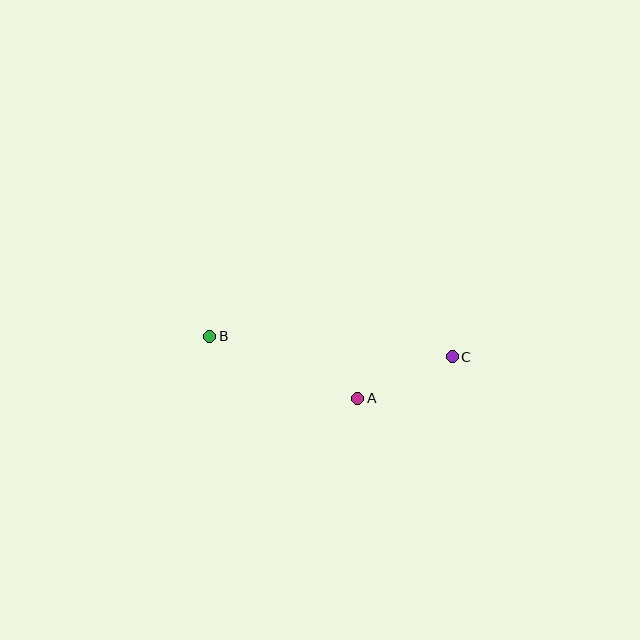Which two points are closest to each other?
Points A and C are closest to each other.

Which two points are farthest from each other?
Points B and C are farthest from each other.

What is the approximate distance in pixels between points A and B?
The distance between A and B is approximately 161 pixels.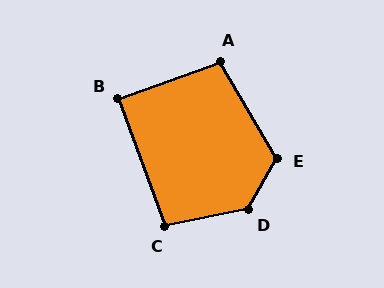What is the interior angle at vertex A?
Approximately 101 degrees (obtuse).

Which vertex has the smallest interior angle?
B, at approximately 90 degrees.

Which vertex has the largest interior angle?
D, at approximately 131 degrees.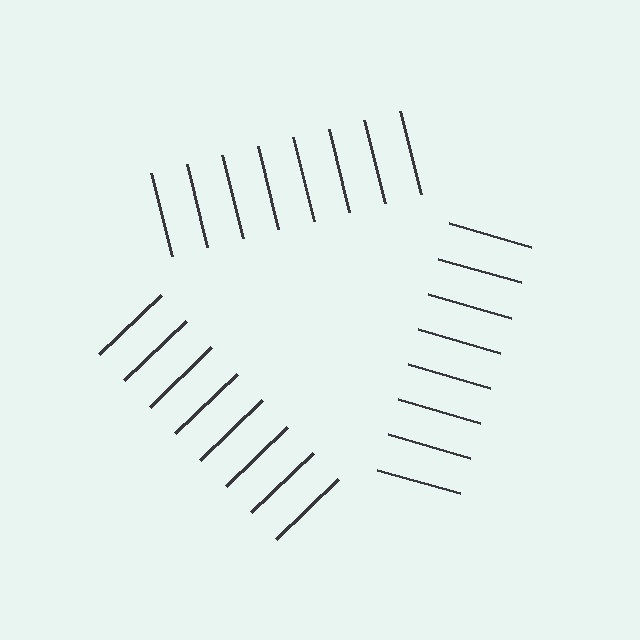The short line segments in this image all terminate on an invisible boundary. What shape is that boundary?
An illusory triangle — the line segments terminate on its edges but no continuous stroke is drawn.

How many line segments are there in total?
24 — 8 along each of the 3 edges.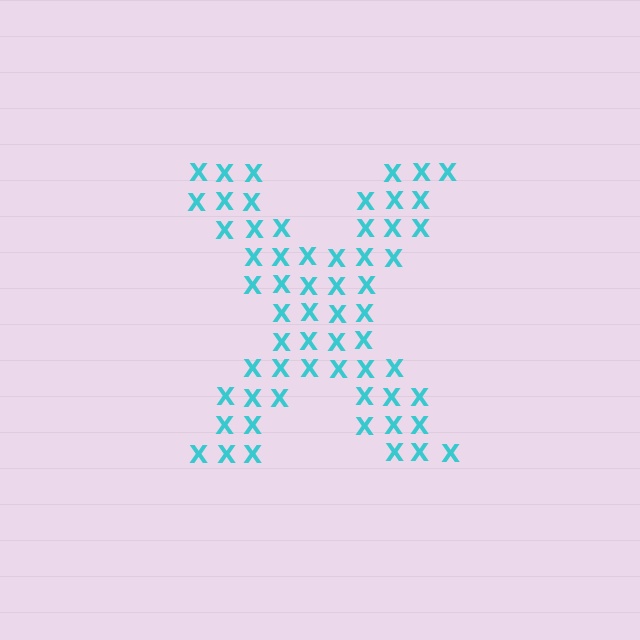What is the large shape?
The large shape is the letter X.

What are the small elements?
The small elements are letter X's.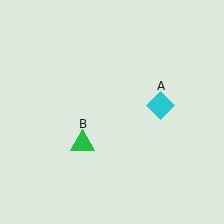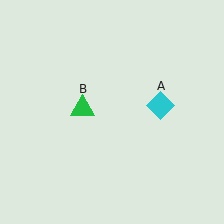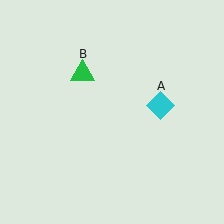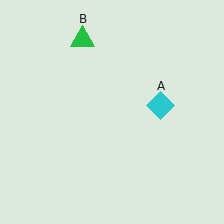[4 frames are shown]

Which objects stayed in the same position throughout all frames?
Cyan diamond (object A) remained stationary.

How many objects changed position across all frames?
1 object changed position: green triangle (object B).